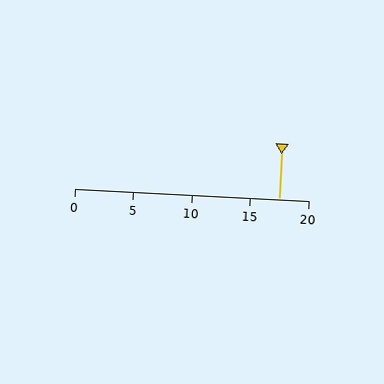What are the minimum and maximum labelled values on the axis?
The axis runs from 0 to 20.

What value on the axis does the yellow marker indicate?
The marker indicates approximately 17.5.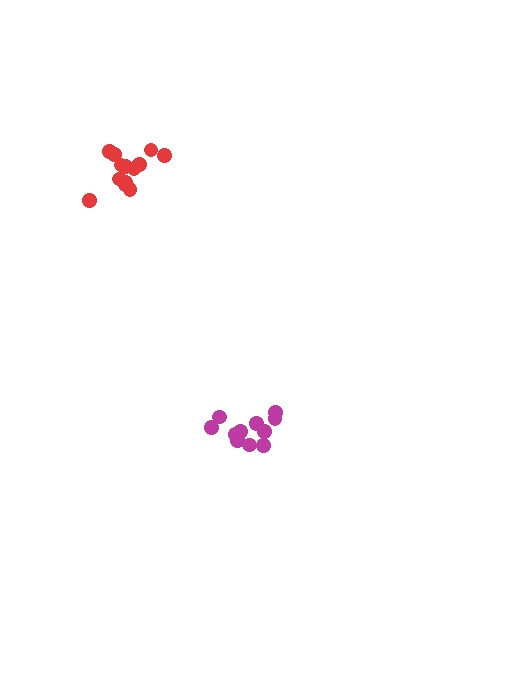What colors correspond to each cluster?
The clusters are colored: red, magenta.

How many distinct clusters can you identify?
There are 2 distinct clusters.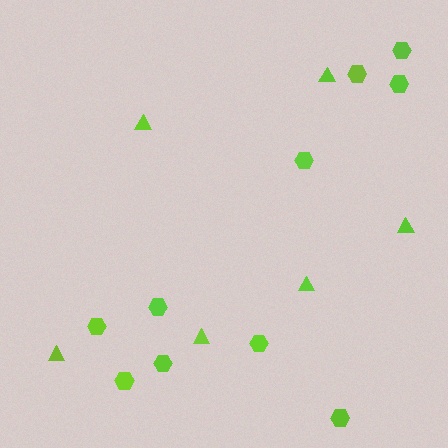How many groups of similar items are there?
There are 2 groups: one group of hexagons (10) and one group of triangles (6).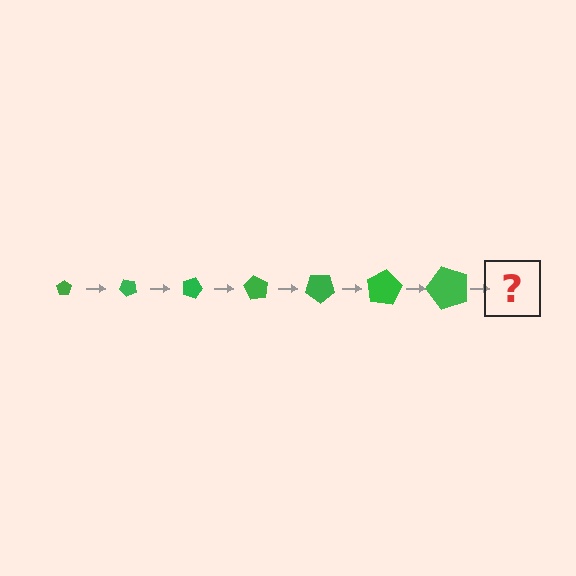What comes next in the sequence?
The next element should be a pentagon, larger than the previous one and rotated 315 degrees from the start.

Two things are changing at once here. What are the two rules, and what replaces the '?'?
The two rules are that the pentagon grows larger each step and it rotates 45 degrees each step. The '?' should be a pentagon, larger than the previous one and rotated 315 degrees from the start.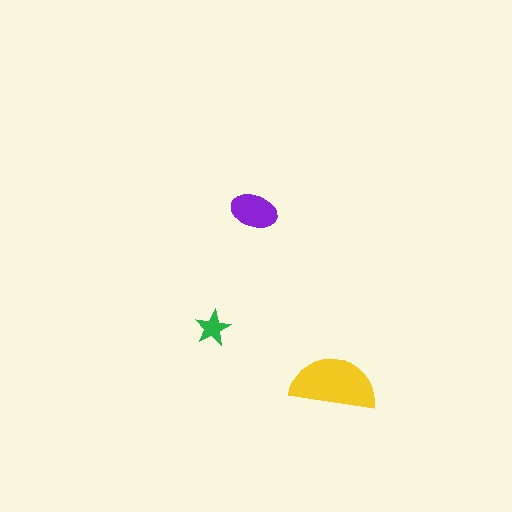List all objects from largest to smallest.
The yellow semicircle, the purple ellipse, the green star.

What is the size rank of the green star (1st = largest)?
3rd.